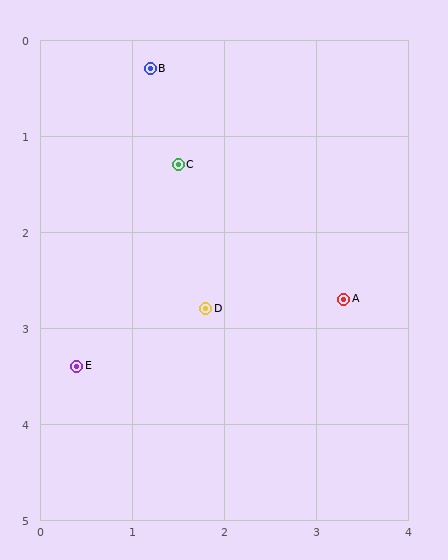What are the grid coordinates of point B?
Point B is at approximately (1.2, 0.3).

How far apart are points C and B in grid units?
Points C and B are about 1.0 grid units apart.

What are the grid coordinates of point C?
Point C is at approximately (1.5, 1.3).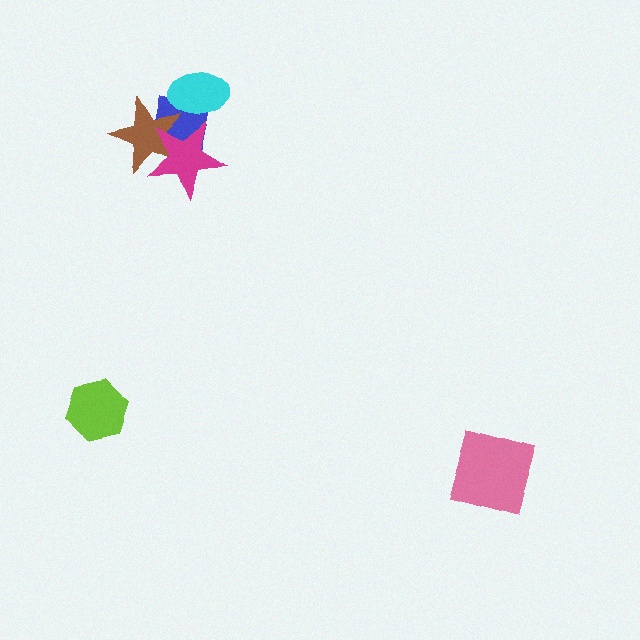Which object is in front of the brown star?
The magenta star is in front of the brown star.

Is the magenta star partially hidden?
No, no other shape covers it.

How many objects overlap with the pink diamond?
0 objects overlap with the pink diamond.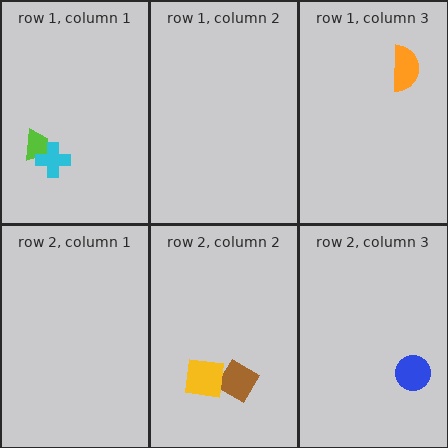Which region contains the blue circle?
The row 2, column 3 region.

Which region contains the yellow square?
The row 2, column 2 region.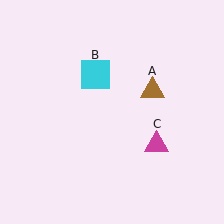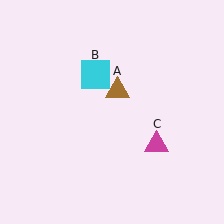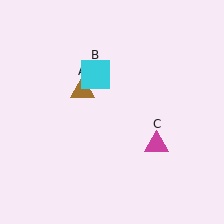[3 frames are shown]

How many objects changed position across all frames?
1 object changed position: brown triangle (object A).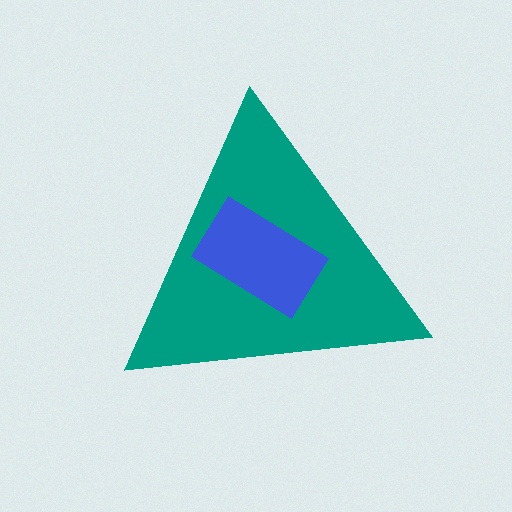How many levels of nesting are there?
2.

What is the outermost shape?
The teal triangle.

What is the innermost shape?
The blue rectangle.